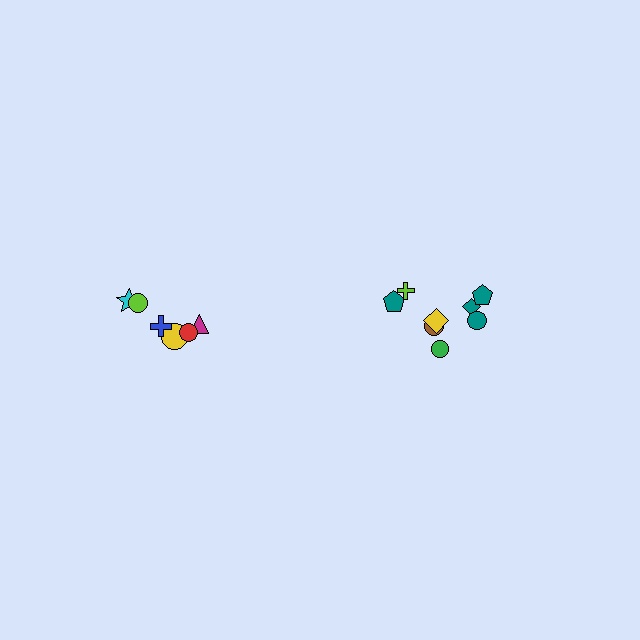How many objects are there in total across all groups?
There are 14 objects.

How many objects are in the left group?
There are 6 objects.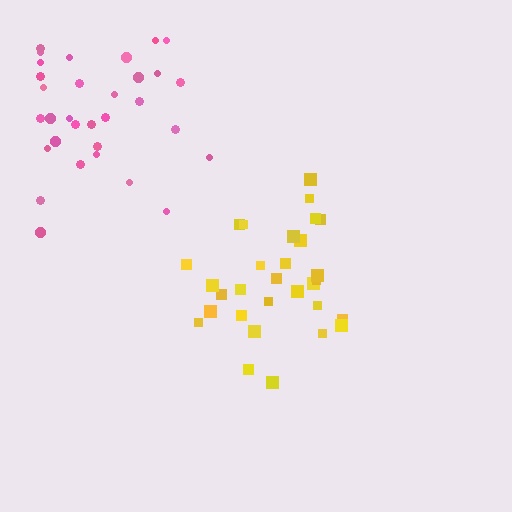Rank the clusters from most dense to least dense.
pink, yellow.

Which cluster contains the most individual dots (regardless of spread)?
Pink (32).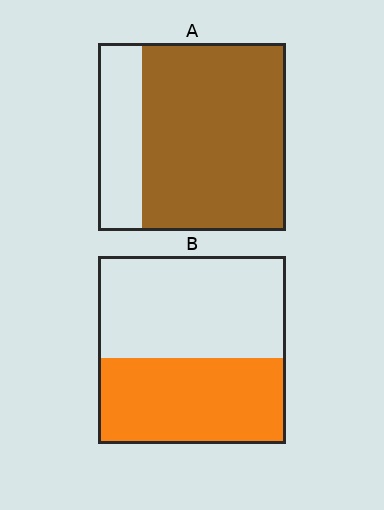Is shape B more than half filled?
No.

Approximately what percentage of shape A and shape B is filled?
A is approximately 75% and B is approximately 45%.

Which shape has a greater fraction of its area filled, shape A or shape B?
Shape A.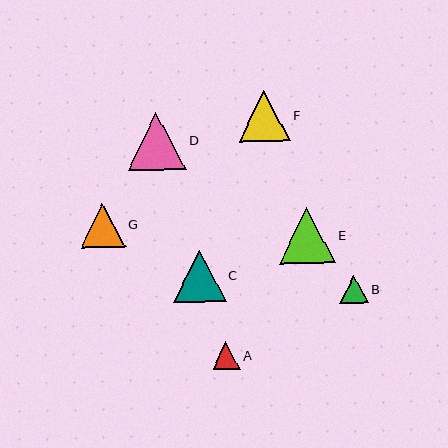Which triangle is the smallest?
Triangle A is the smallest with a size of approximately 28 pixels.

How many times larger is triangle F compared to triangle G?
Triangle F is approximately 1.2 times the size of triangle G.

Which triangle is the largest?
Triangle D is the largest with a size of approximately 58 pixels.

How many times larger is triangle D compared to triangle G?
Triangle D is approximately 1.3 times the size of triangle G.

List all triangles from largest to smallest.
From largest to smallest: D, E, C, F, G, B, A.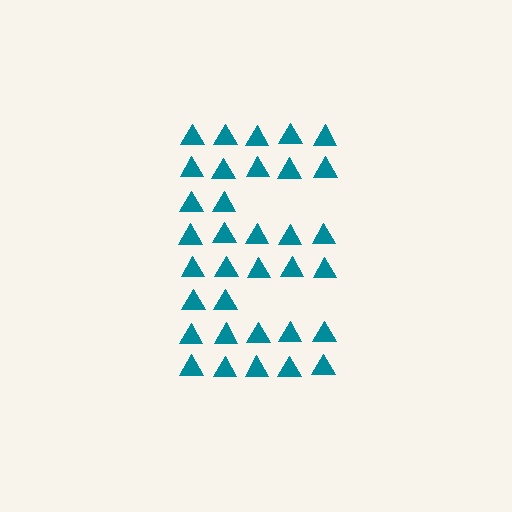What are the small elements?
The small elements are triangles.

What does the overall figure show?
The overall figure shows the letter E.